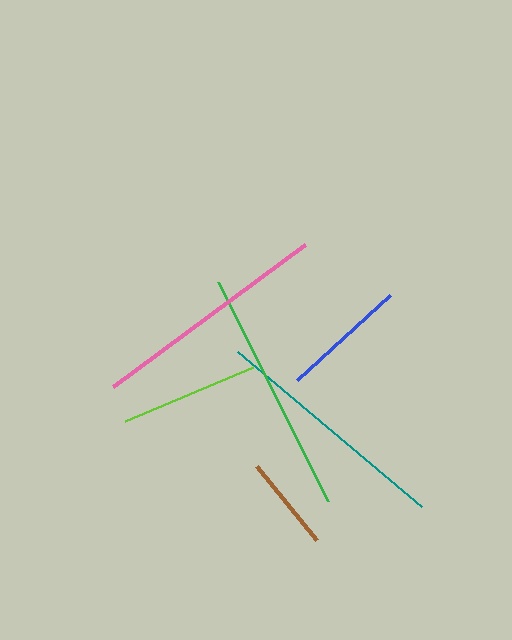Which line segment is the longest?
The green line is the longest at approximately 246 pixels.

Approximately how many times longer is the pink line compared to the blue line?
The pink line is approximately 1.9 times the length of the blue line.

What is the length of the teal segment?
The teal segment is approximately 241 pixels long.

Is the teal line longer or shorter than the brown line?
The teal line is longer than the brown line.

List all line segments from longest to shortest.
From longest to shortest: green, teal, pink, lime, blue, brown.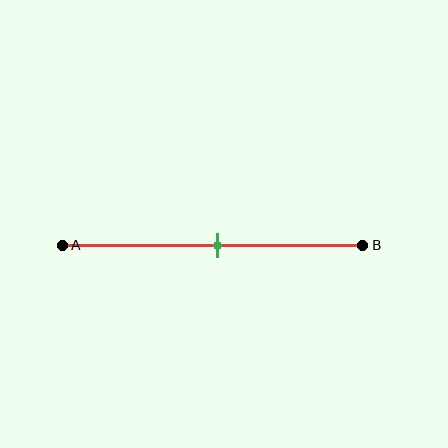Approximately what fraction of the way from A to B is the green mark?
The green mark is approximately 50% of the way from A to B.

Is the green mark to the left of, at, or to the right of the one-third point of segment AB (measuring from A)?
The green mark is to the right of the one-third point of segment AB.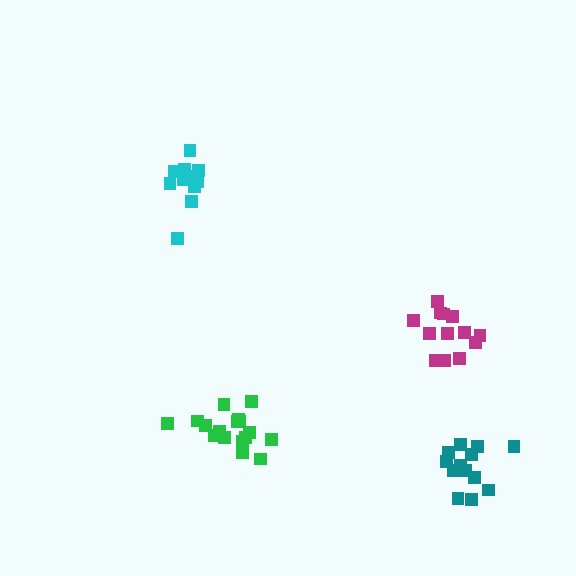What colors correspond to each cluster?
The clusters are colored: green, cyan, magenta, teal.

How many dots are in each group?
Group 1: 17 dots, Group 2: 11 dots, Group 3: 13 dots, Group 4: 13 dots (54 total).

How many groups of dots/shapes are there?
There are 4 groups.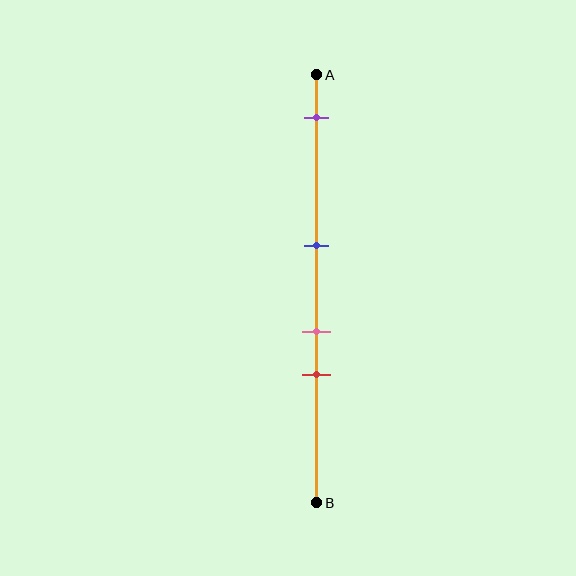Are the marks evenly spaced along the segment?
No, the marks are not evenly spaced.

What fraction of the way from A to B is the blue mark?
The blue mark is approximately 40% (0.4) of the way from A to B.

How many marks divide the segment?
There are 4 marks dividing the segment.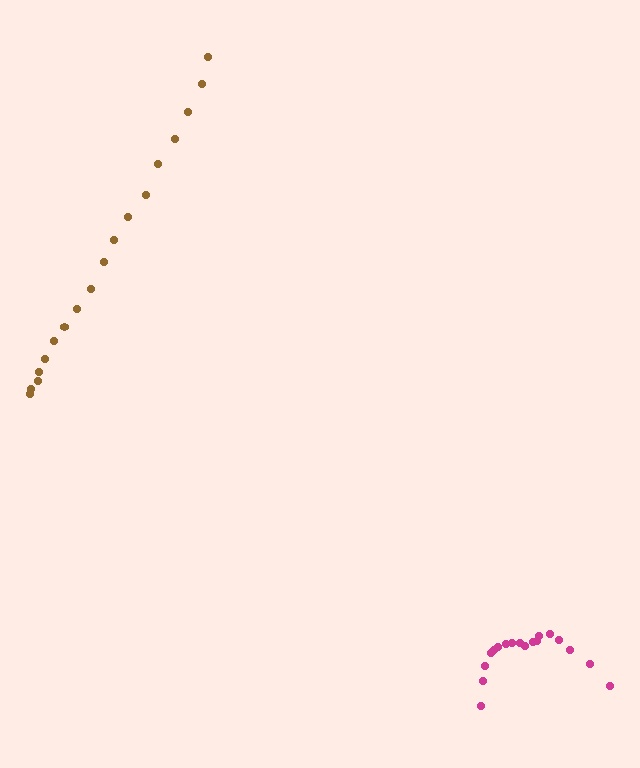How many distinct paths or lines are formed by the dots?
There are 2 distinct paths.